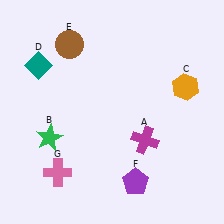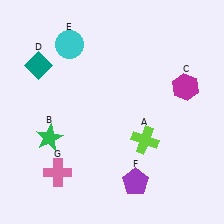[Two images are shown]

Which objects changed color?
A changed from magenta to lime. C changed from orange to magenta. E changed from brown to cyan.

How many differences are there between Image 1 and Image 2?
There are 3 differences between the two images.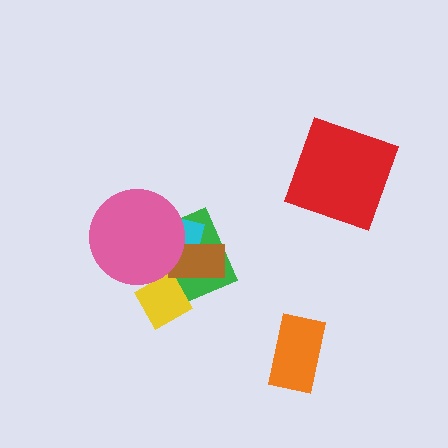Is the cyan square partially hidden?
Yes, it is partially covered by another shape.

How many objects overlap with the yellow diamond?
3 objects overlap with the yellow diamond.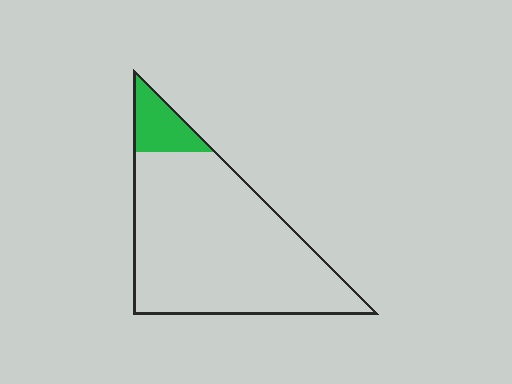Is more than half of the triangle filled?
No.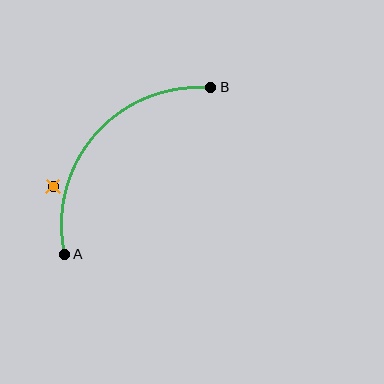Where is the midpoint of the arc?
The arc midpoint is the point on the curve farthest from the straight line joining A and B. It sits above and to the left of that line.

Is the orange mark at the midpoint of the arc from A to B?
No — the orange mark does not lie on the arc at all. It sits slightly outside the curve.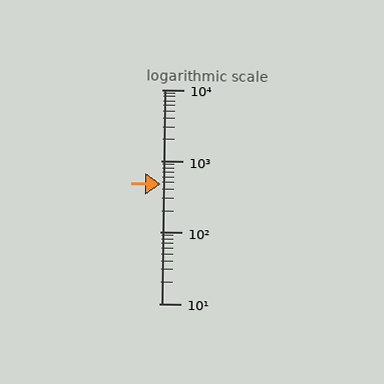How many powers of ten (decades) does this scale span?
The scale spans 3 decades, from 10 to 10000.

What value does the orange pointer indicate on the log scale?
The pointer indicates approximately 480.